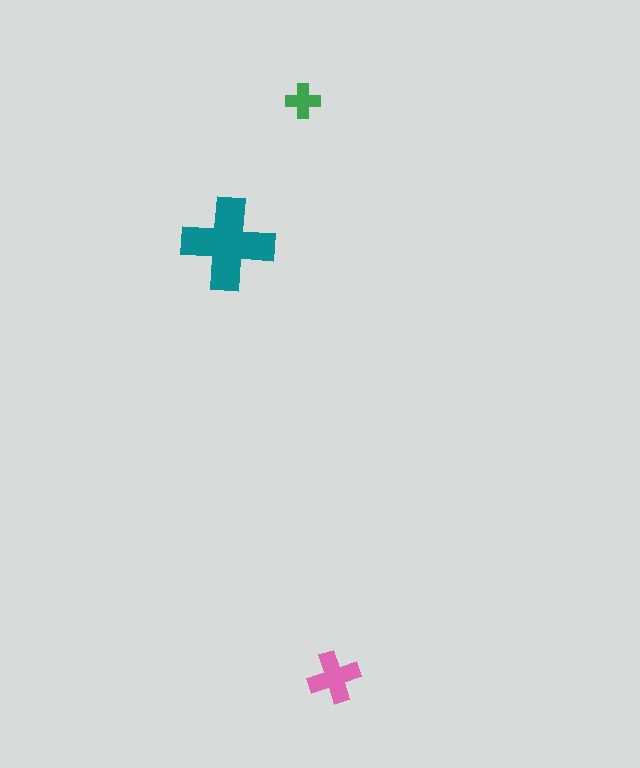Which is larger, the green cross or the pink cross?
The pink one.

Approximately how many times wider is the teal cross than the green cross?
About 2.5 times wider.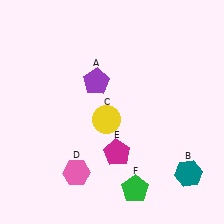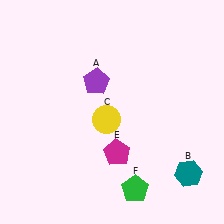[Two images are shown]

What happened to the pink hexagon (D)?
The pink hexagon (D) was removed in Image 2. It was in the bottom-left area of Image 1.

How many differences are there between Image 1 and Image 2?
There is 1 difference between the two images.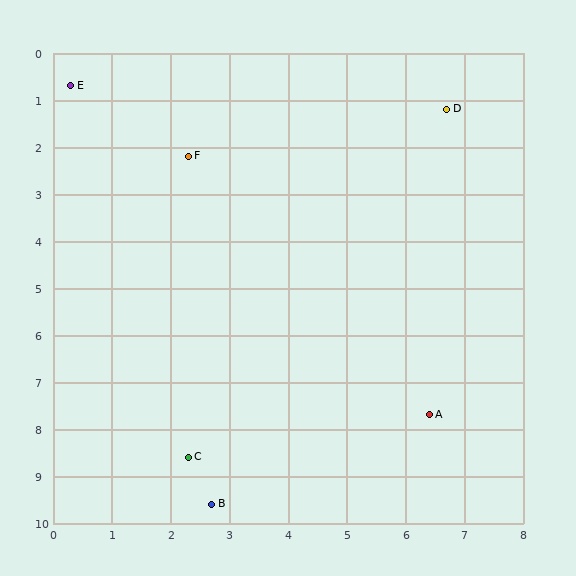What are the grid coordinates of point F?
Point F is at approximately (2.3, 2.2).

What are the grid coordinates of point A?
Point A is at approximately (6.4, 7.7).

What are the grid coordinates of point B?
Point B is at approximately (2.7, 9.6).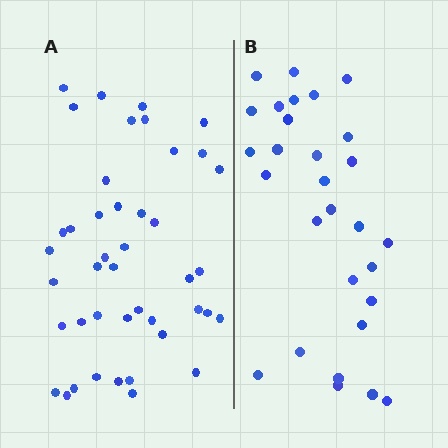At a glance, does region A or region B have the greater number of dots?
Region A (the left region) has more dots.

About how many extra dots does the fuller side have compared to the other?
Region A has approximately 15 more dots than region B.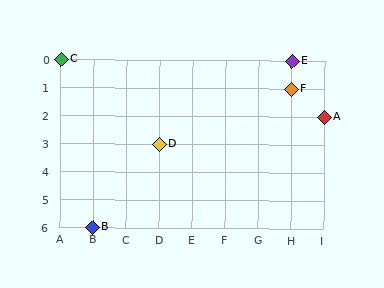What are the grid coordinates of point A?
Point A is at grid coordinates (I, 2).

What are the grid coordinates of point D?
Point D is at grid coordinates (D, 3).